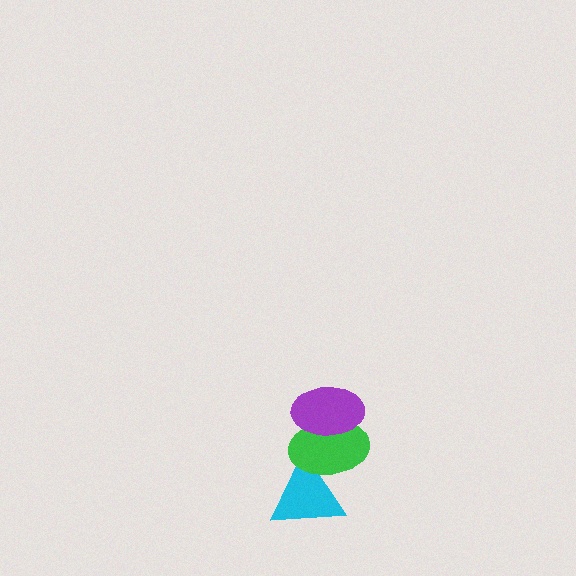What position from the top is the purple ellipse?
The purple ellipse is 1st from the top.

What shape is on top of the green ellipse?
The purple ellipse is on top of the green ellipse.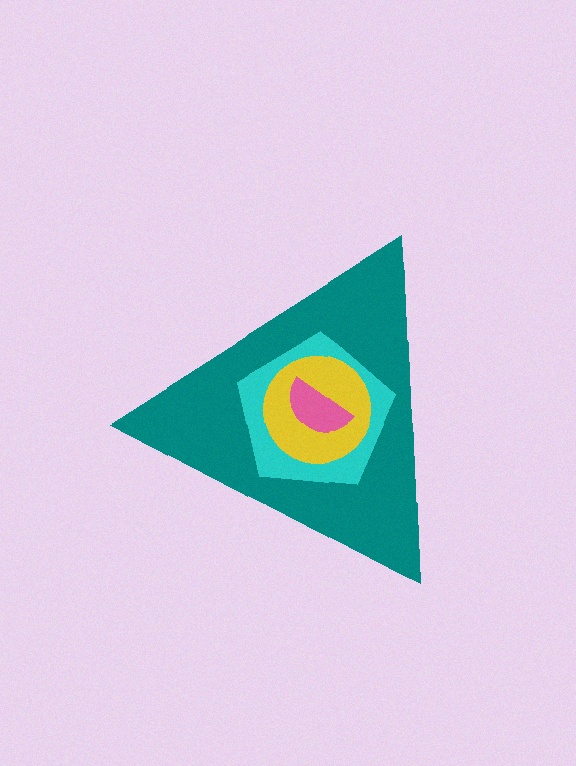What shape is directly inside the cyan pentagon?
The yellow circle.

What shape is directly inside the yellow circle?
The pink semicircle.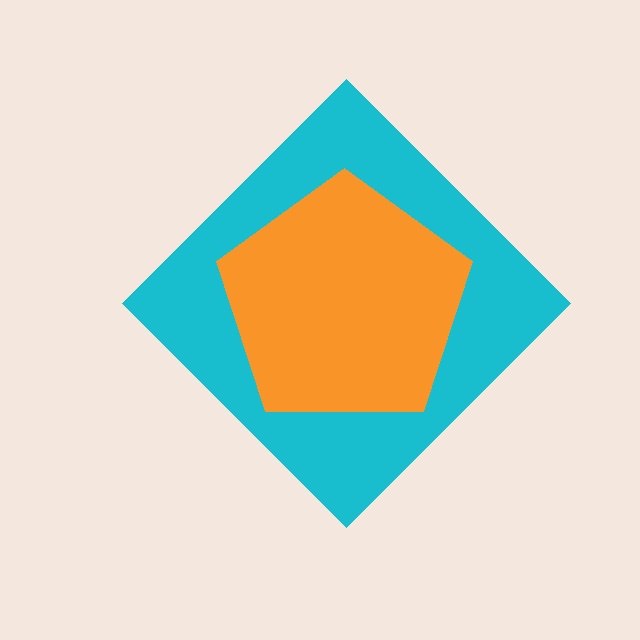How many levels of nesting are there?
2.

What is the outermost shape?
The cyan diamond.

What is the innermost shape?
The orange pentagon.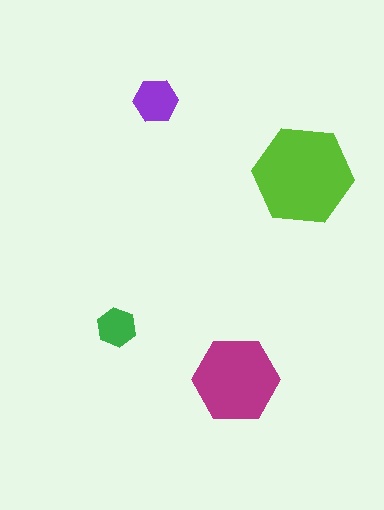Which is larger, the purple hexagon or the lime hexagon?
The lime one.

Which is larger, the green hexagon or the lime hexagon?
The lime one.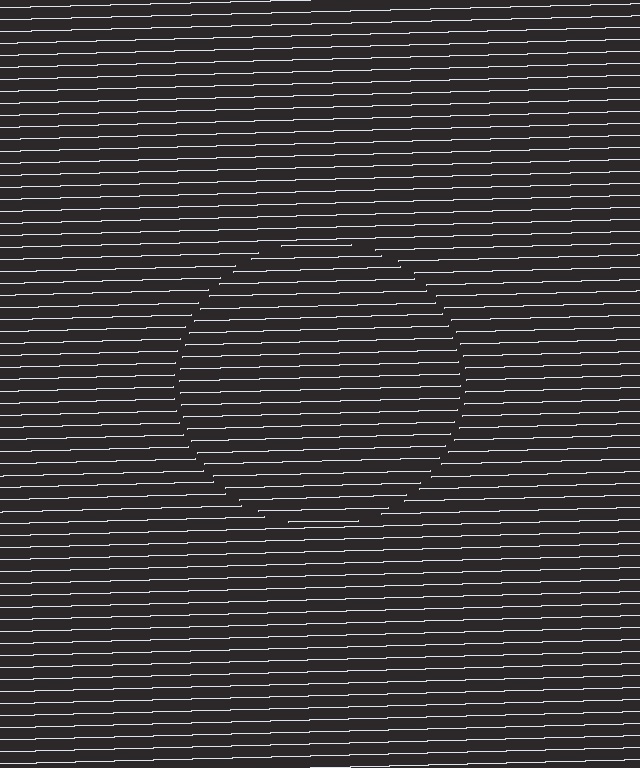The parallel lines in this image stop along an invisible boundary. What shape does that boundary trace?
An illusory circle. The interior of the shape contains the same grating, shifted by half a period — the contour is defined by the phase discontinuity where line-ends from the inner and outer gratings abut.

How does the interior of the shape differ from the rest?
The interior of the shape contains the same grating, shifted by half a period — the contour is defined by the phase discontinuity where line-ends from the inner and outer gratings abut.